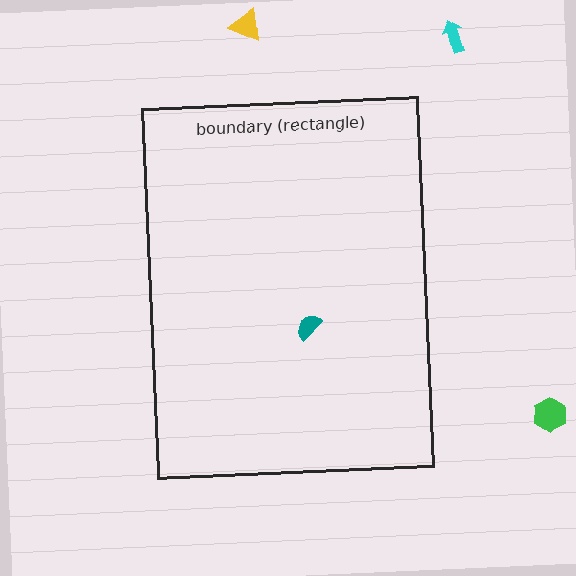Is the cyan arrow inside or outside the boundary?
Outside.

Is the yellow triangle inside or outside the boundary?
Outside.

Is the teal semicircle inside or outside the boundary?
Inside.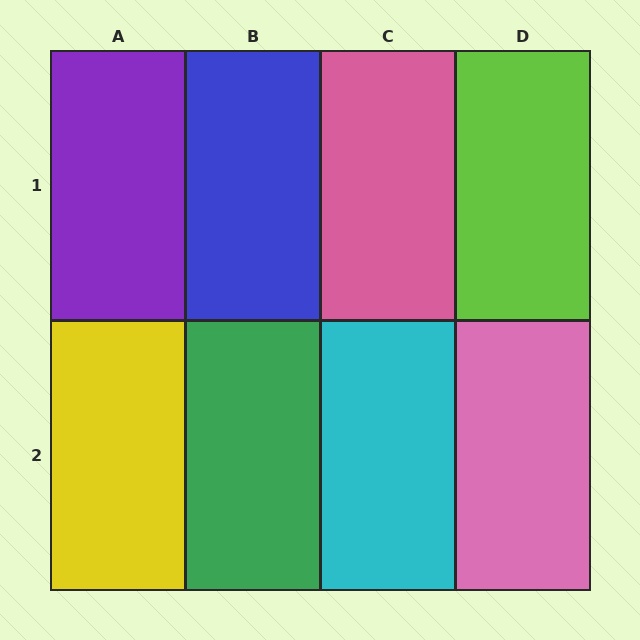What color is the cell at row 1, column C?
Pink.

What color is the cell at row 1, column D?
Lime.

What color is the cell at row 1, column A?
Purple.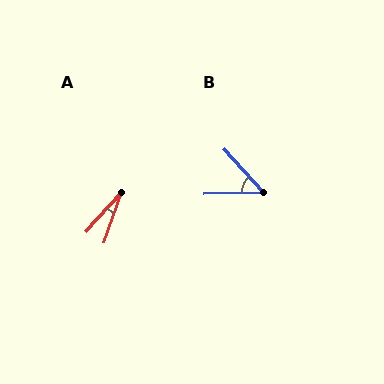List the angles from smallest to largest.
A (23°), B (49°).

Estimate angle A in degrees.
Approximately 23 degrees.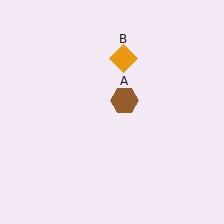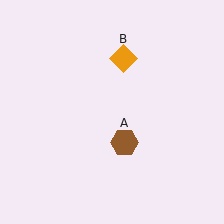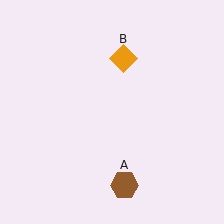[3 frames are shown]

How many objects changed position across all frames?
1 object changed position: brown hexagon (object A).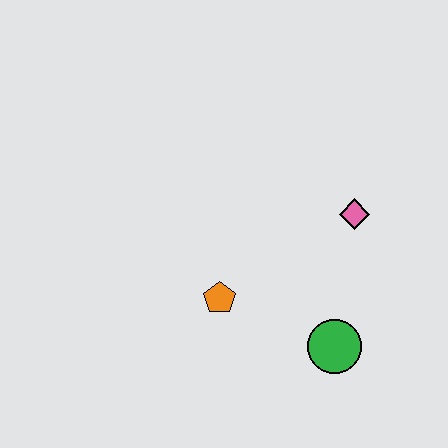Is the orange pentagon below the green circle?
No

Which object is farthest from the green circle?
The pink diamond is farthest from the green circle.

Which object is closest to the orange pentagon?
The green circle is closest to the orange pentagon.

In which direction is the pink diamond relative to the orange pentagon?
The pink diamond is to the right of the orange pentagon.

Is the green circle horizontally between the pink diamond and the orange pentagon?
Yes